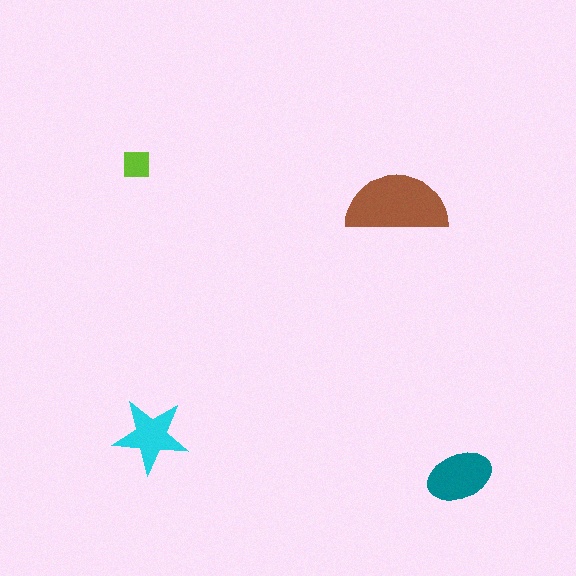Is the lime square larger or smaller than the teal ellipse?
Smaller.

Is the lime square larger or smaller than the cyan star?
Smaller.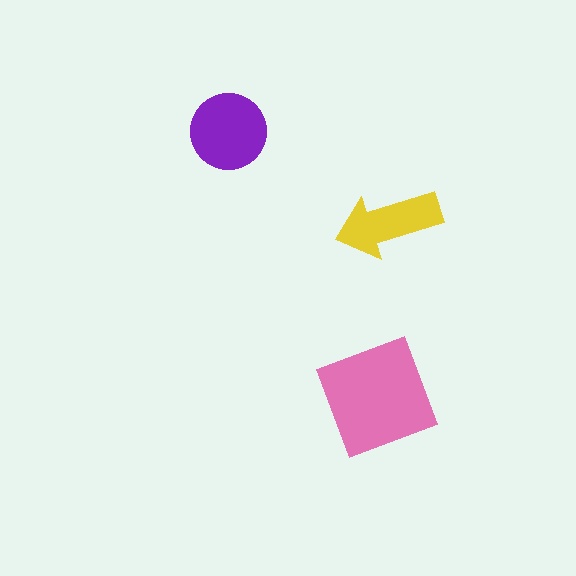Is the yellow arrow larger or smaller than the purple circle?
Smaller.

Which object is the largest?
The pink square.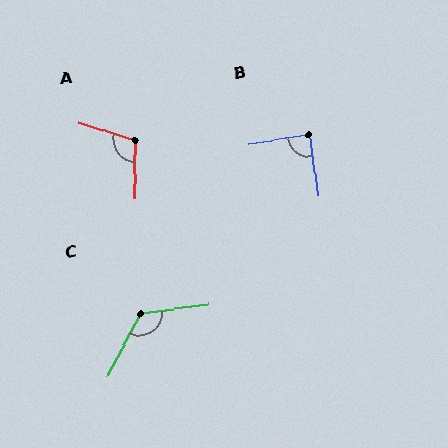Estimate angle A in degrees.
Approximately 107 degrees.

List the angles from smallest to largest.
B (89°), A (107°), C (125°).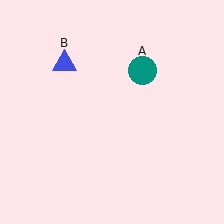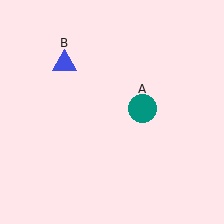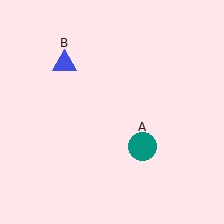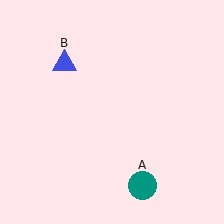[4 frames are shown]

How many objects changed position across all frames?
1 object changed position: teal circle (object A).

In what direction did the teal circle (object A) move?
The teal circle (object A) moved down.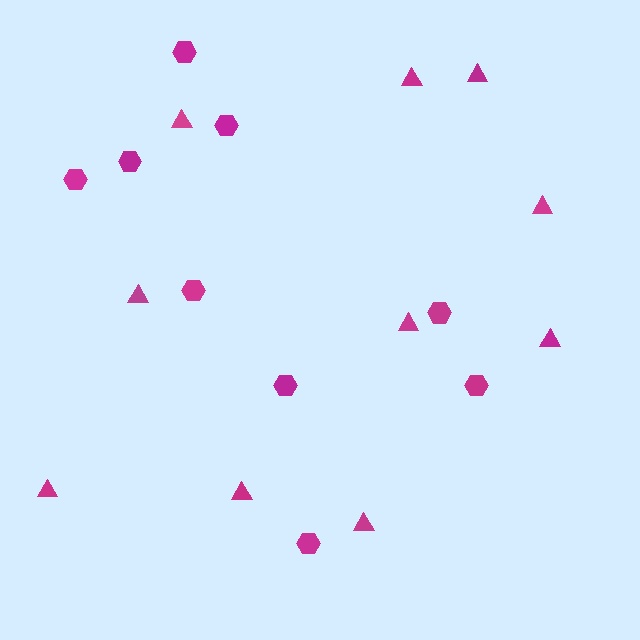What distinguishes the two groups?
There are 2 groups: one group of hexagons (9) and one group of triangles (10).